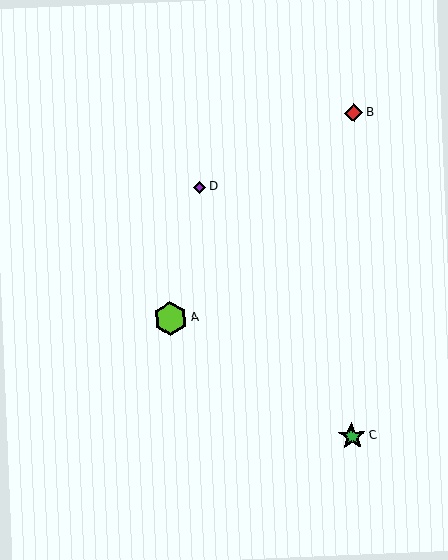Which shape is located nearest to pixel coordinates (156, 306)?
The lime hexagon (labeled A) at (170, 318) is nearest to that location.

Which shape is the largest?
The lime hexagon (labeled A) is the largest.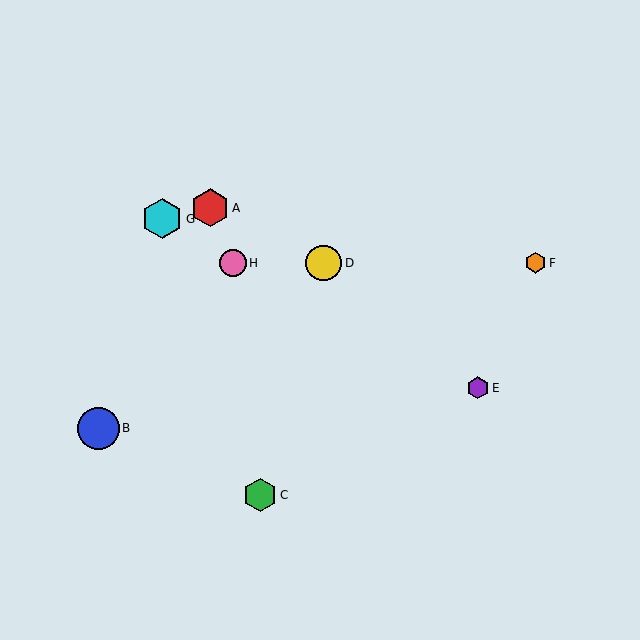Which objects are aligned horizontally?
Objects D, F, H are aligned horizontally.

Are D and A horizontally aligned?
No, D is at y≈263 and A is at y≈208.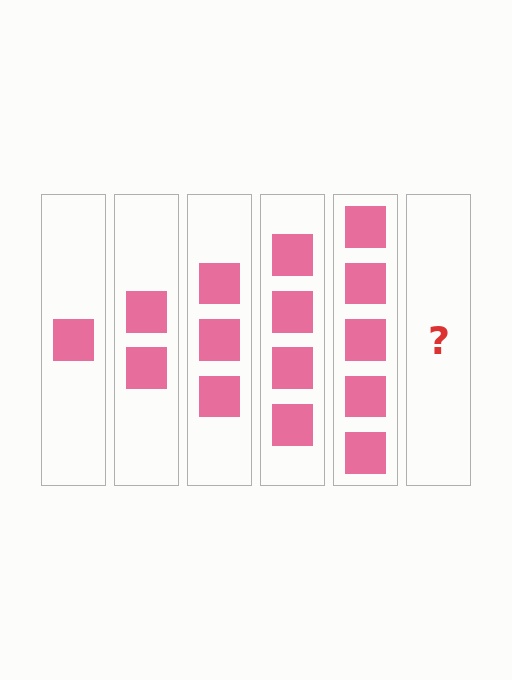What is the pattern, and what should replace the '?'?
The pattern is that each step adds one more square. The '?' should be 6 squares.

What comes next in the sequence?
The next element should be 6 squares.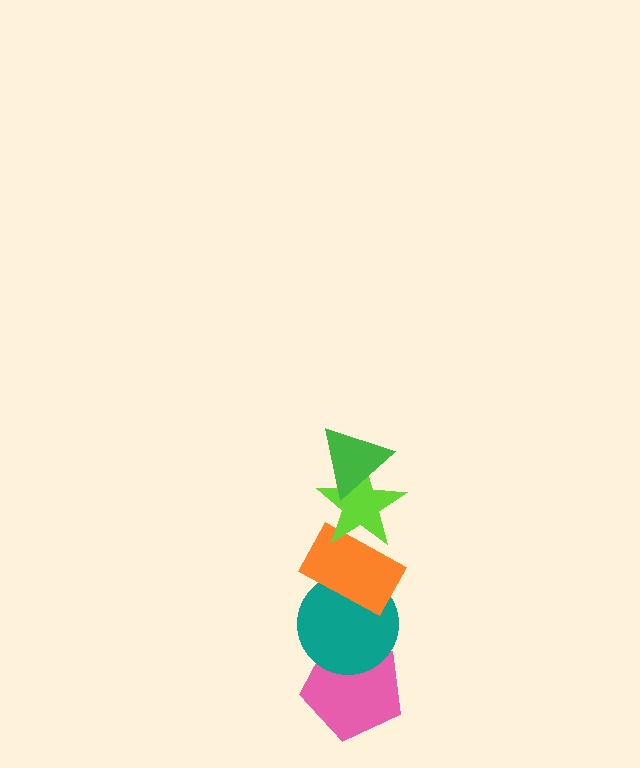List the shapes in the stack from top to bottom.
From top to bottom: the green triangle, the lime star, the orange rectangle, the teal circle, the pink pentagon.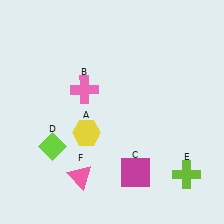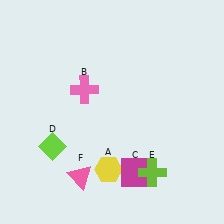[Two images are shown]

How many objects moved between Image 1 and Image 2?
2 objects moved between the two images.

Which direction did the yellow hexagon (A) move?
The yellow hexagon (A) moved down.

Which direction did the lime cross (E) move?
The lime cross (E) moved left.